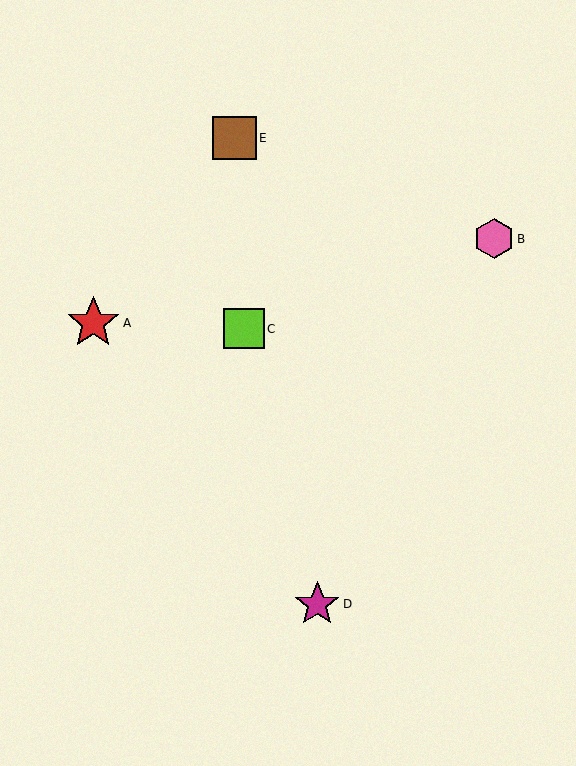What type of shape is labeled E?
Shape E is a brown square.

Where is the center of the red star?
The center of the red star is at (93, 323).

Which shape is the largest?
The red star (labeled A) is the largest.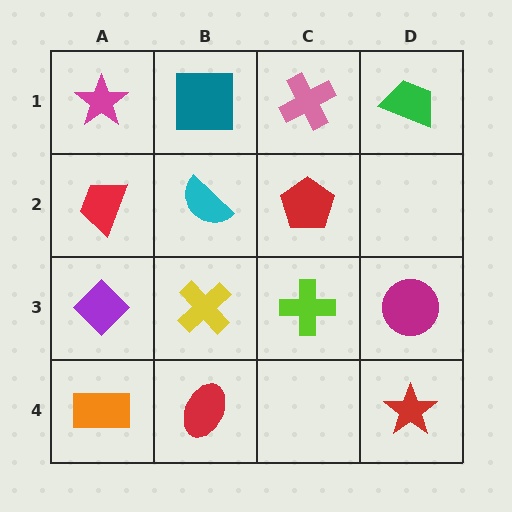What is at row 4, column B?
A red ellipse.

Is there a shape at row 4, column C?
No, that cell is empty.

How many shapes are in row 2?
3 shapes.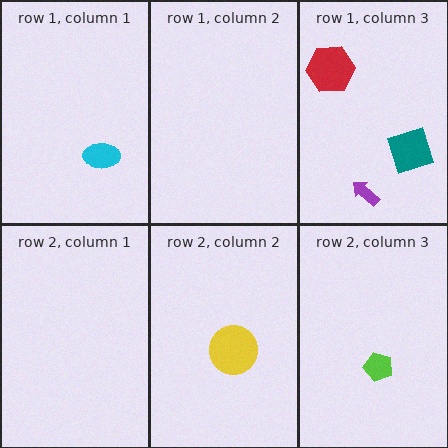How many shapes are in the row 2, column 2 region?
1.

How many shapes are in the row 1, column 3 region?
3.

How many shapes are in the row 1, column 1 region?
1.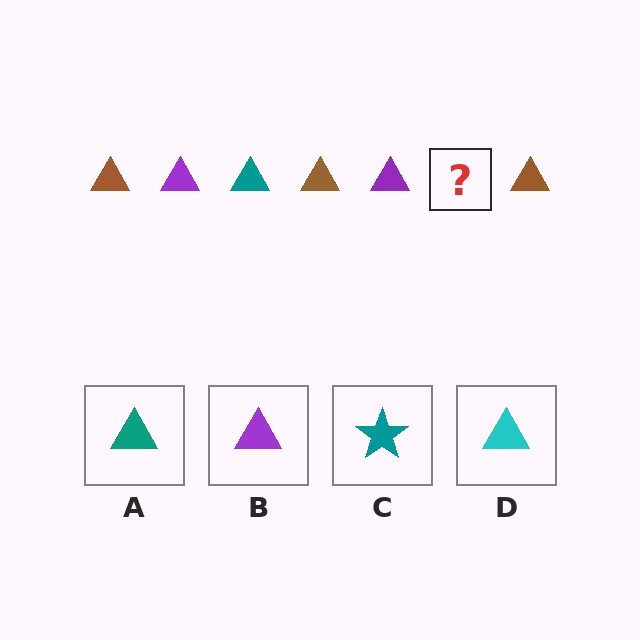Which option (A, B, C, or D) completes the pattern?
A.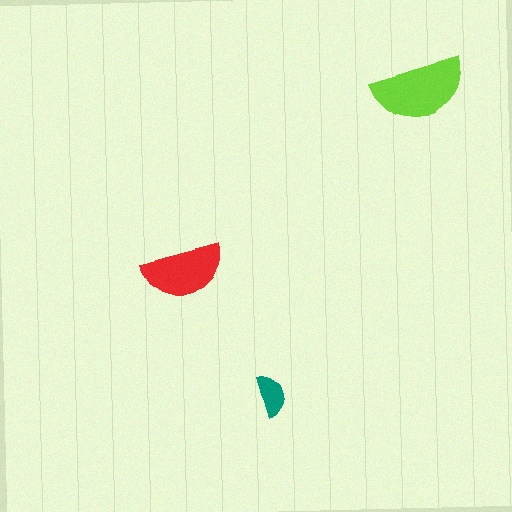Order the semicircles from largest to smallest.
the lime one, the red one, the teal one.